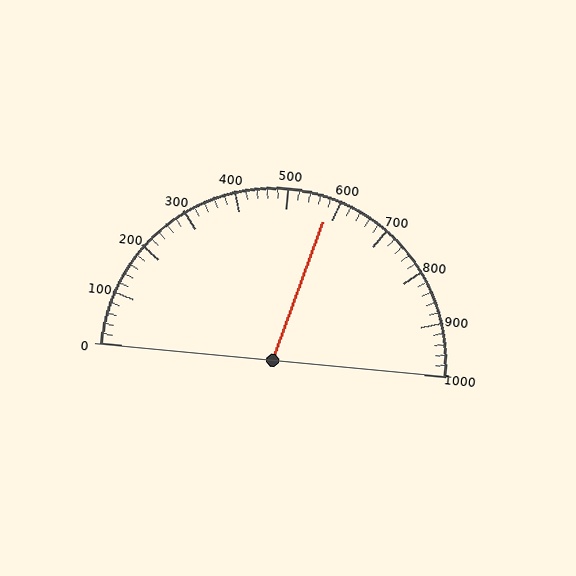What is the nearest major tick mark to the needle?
The nearest major tick mark is 600.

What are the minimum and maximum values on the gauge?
The gauge ranges from 0 to 1000.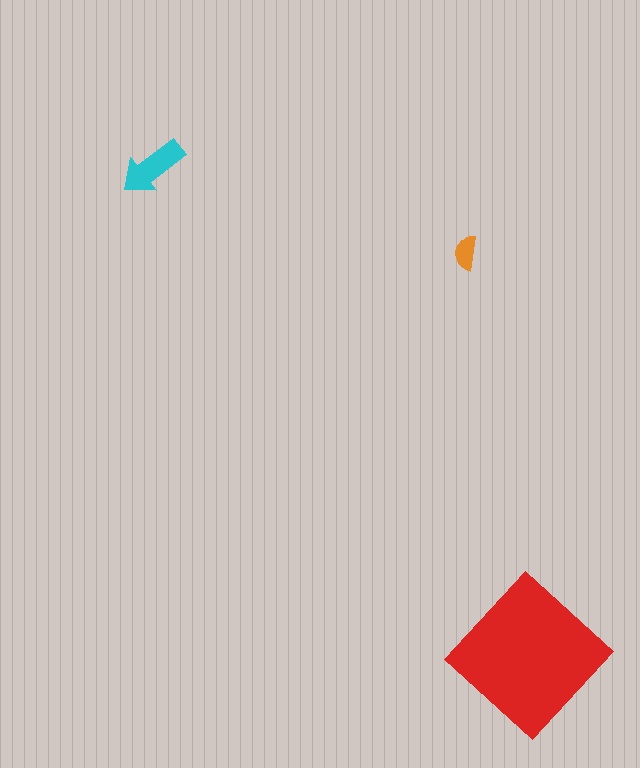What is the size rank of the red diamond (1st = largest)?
1st.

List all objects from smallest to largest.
The orange semicircle, the cyan arrow, the red diamond.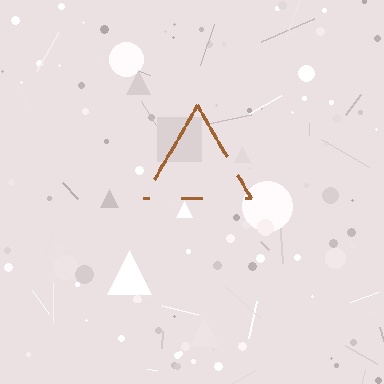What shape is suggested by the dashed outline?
The dashed outline suggests a triangle.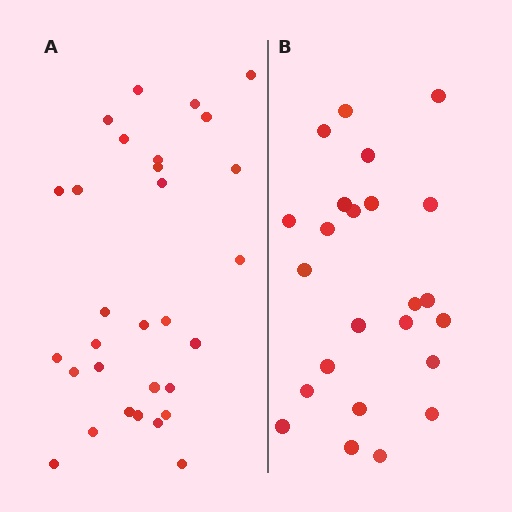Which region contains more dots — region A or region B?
Region A (the left region) has more dots.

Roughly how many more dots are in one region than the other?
Region A has about 6 more dots than region B.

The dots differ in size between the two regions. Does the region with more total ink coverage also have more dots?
No. Region B has more total ink coverage because its dots are larger, but region A actually contains more individual dots. Total area can be misleading — the number of items is what matters here.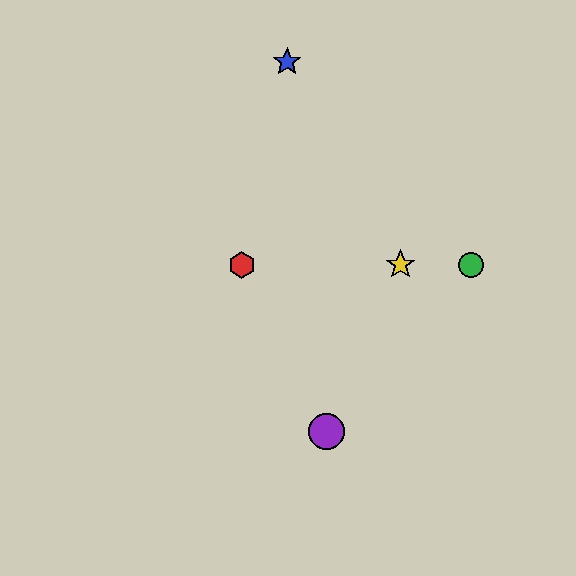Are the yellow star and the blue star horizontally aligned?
No, the yellow star is at y≈265 and the blue star is at y≈62.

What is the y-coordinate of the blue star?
The blue star is at y≈62.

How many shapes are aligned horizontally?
3 shapes (the red hexagon, the green circle, the yellow star) are aligned horizontally.